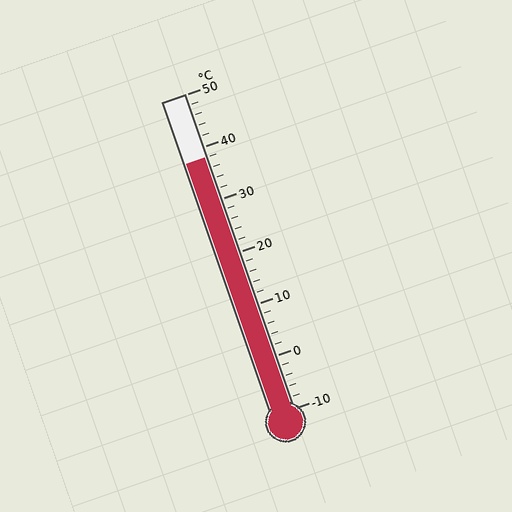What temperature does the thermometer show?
The thermometer shows approximately 38°C.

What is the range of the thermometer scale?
The thermometer scale ranges from -10°C to 50°C.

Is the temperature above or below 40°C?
The temperature is below 40°C.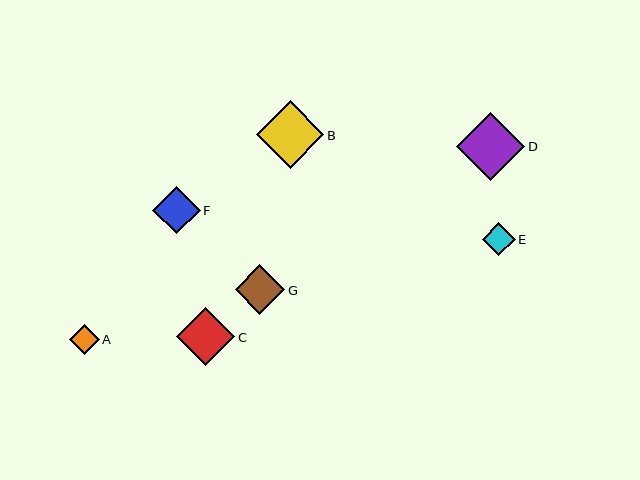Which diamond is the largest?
Diamond D is the largest with a size of approximately 68 pixels.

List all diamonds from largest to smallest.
From largest to smallest: D, B, C, G, F, E, A.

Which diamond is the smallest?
Diamond A is the smallest with a size of approximately 30 pixels.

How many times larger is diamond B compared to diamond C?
Diamond B is approximately 1.2 times the size of diamond C.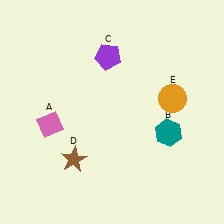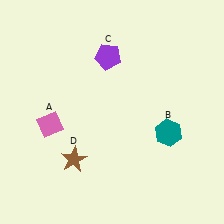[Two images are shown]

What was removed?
The orange circle (E) was removed in Image 2.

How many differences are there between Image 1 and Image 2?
There is 1 difference between the two images.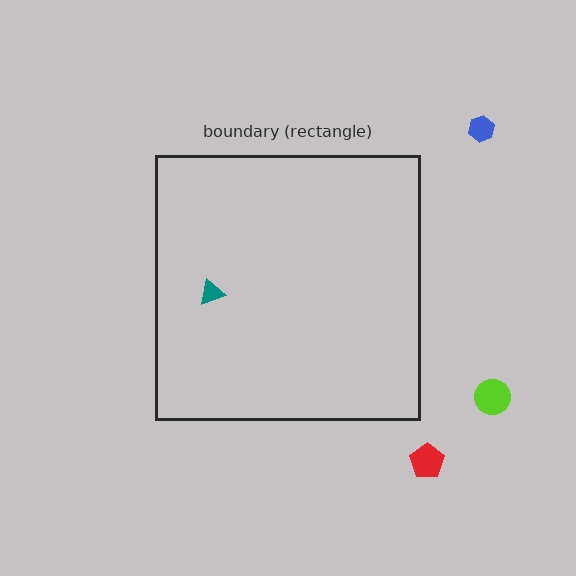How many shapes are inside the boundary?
1 inside, 3 outside.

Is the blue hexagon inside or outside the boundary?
Outside.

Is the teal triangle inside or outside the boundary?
Inside.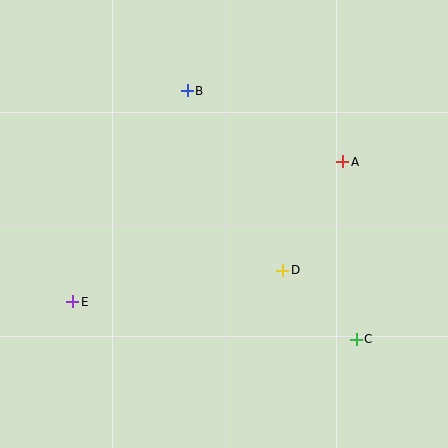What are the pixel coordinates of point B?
Point B is at (187, 91).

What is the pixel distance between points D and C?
The distance between D and C is 101 pixels.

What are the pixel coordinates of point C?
Point C is at (356, 339).